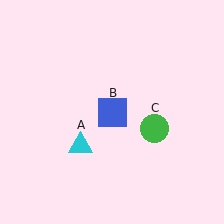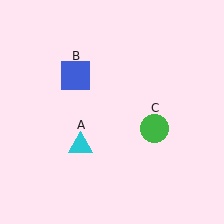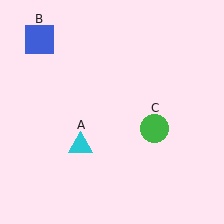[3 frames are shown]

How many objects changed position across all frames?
1 object changed position: blue square (object B).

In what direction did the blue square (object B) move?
The blue square (object B) moved up and to the left.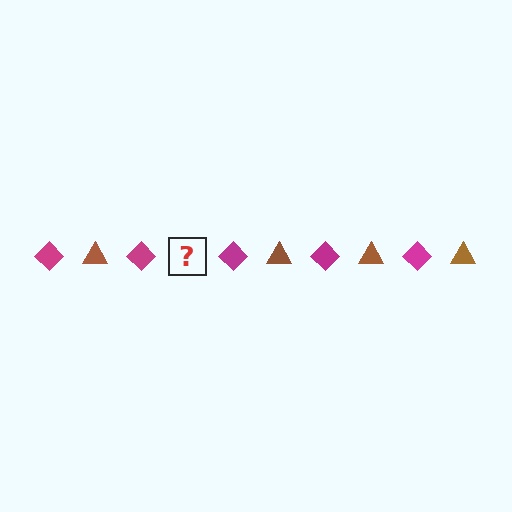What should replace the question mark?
The question mark should be replaced with a brown triangle.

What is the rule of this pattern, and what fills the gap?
The rule is that the pattern alternates between magenta diamond and brown triangle. The gap should be filled with a brown triangle.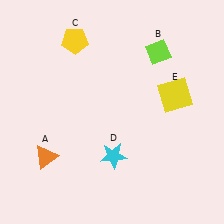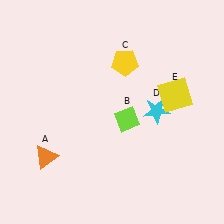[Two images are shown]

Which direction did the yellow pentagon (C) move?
The yellow pentagon (C) moved right.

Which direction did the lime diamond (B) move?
The lime diamond (B) moved down.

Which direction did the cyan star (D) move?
The cyan star (D) moved up.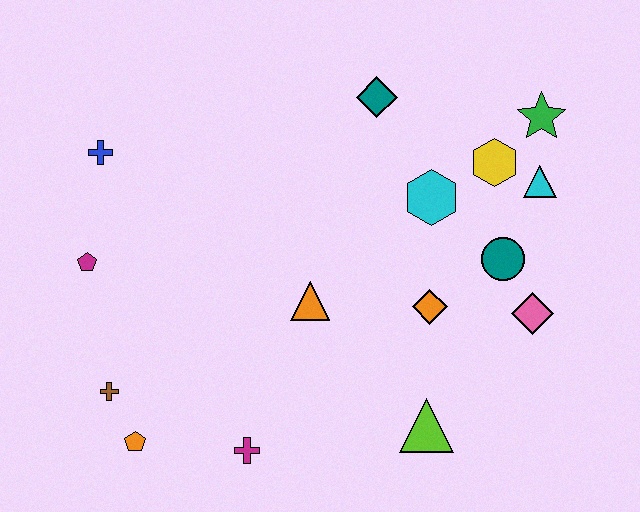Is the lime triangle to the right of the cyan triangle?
No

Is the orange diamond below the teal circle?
Yes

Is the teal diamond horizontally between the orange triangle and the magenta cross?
No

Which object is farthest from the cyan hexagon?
The orange pentagon is farthest from the cyan hexagon.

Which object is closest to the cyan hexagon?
The yellow hexagon is closest to the cyan hexagon.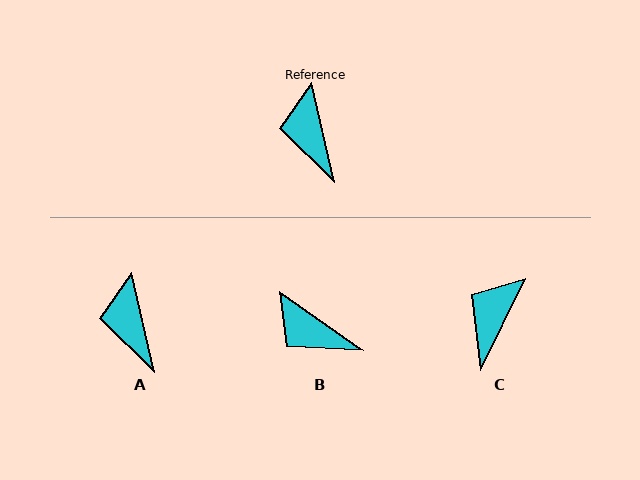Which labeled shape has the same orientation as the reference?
A.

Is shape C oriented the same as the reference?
No, it is off by about 38 degrees.